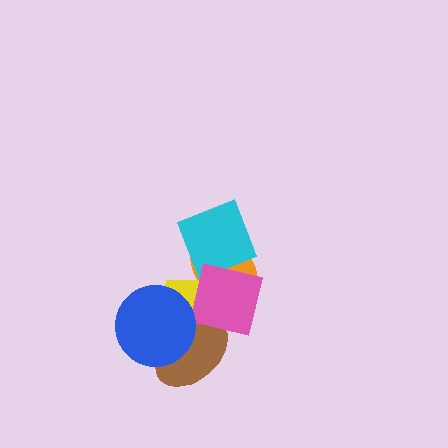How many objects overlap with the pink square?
4 objects overlap with the pink square.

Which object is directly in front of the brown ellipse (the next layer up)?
The pink square is directly in front of the brown ellipse.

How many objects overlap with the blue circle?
2 objects overlap with the blue circle.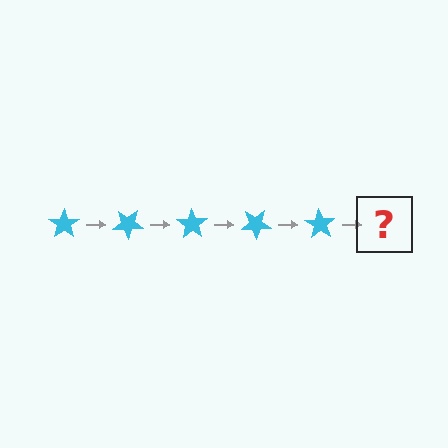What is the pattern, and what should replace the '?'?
The pattern is that the star rotates 35 degrees each step. The '?' should be a cyan star rotated 175 degrees.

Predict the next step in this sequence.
The next step is a cyan star rotated 175 degrees.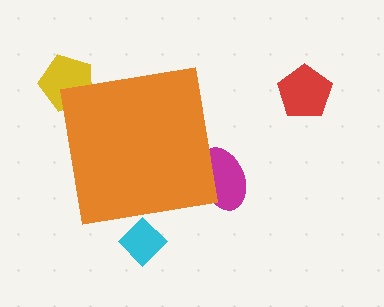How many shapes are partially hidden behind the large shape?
3 shapes are partially hidden.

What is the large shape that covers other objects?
An orange square.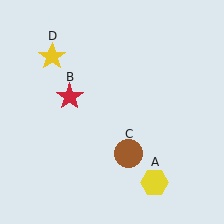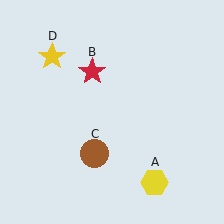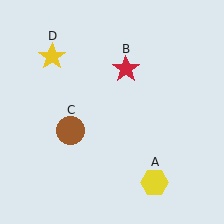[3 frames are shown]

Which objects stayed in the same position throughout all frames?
Yellow hexagon (object A) and yellow star (object D) remained stationary.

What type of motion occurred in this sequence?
The red star (object B), brown circle (object C) rotated clockwise around the center of the scene.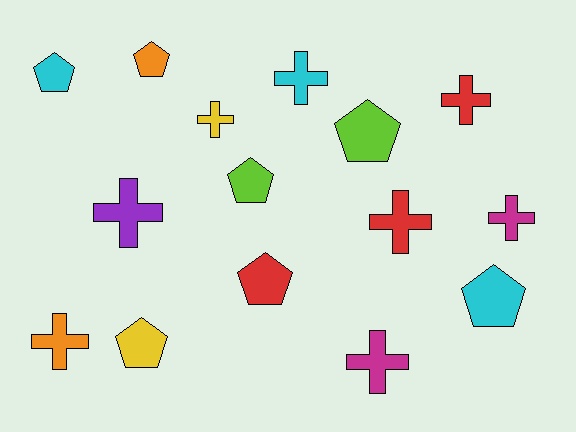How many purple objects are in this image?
There is 1 purple object.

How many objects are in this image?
There are 15 objects.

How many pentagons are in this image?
There are 7 pentagons.